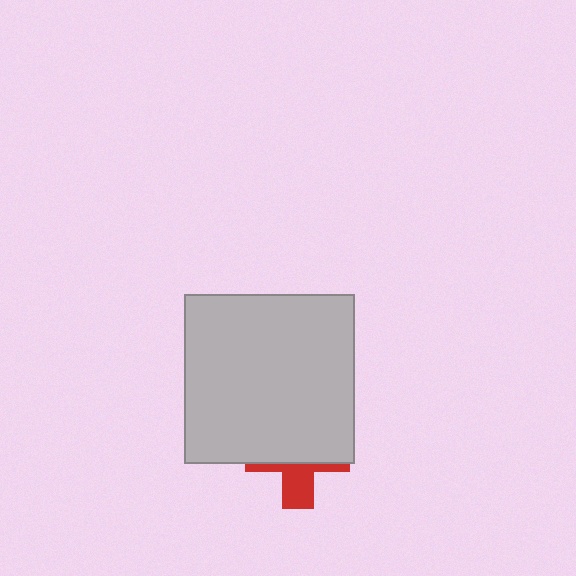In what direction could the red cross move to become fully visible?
The red cross could move down. That would shift it out from behind the light gray square entirely.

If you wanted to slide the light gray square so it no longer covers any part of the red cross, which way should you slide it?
Slide it up — that is the most direct way to separate the two shapes.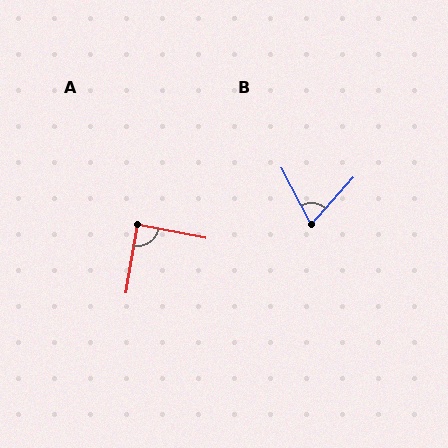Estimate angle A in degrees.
Approximately 88 degrees.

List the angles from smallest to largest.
B (70°), A (88°).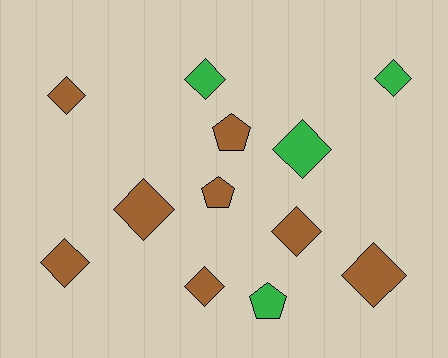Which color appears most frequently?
Brown, with 8 objects.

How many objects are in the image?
There are 12 objects.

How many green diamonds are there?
There are 3 green diamonds.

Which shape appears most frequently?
Diamond, with 9 objects.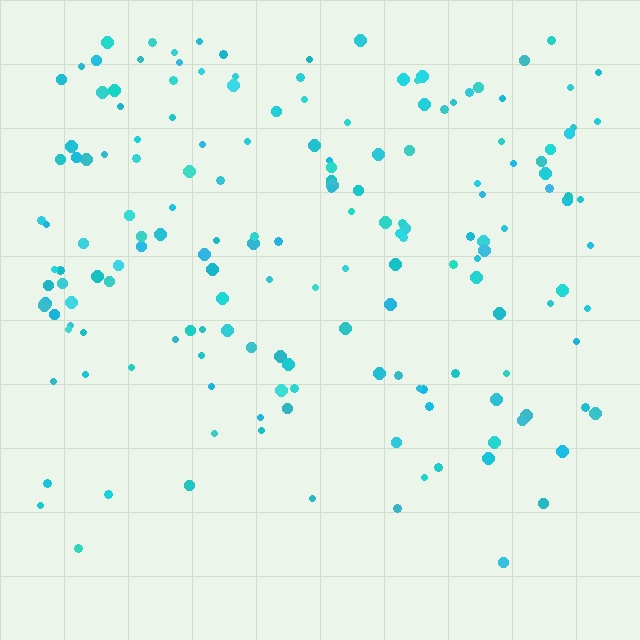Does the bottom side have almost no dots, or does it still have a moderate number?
Still a moderate number, just noticeably fewer than the top.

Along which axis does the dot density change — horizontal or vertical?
Vertical.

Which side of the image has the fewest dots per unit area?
The bottom.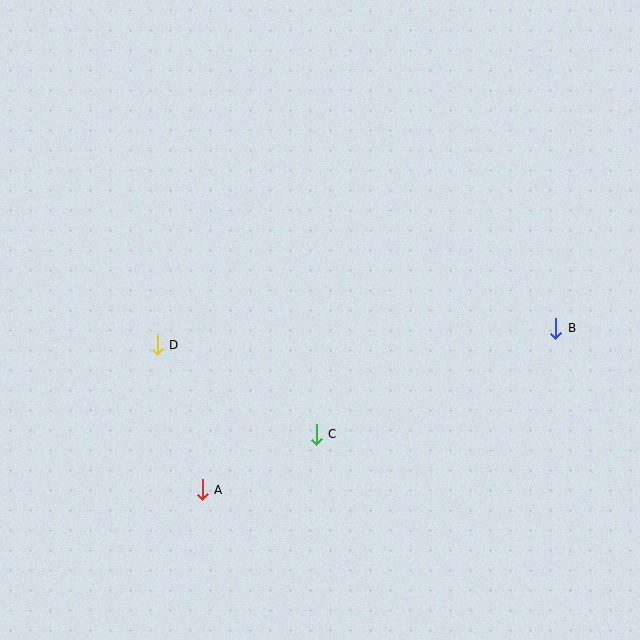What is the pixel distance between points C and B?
The distance between C and B is 262 pixels.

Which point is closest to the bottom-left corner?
Point A is closest to the bottom-left corner.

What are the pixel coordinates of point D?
Point D is at (157, 345).